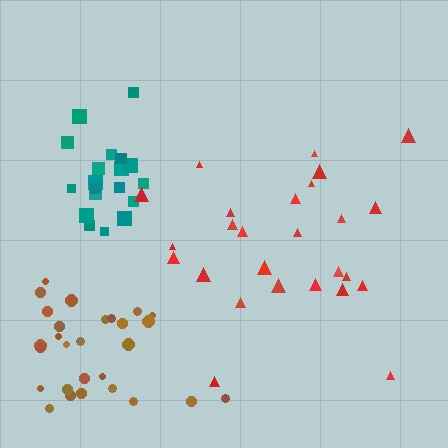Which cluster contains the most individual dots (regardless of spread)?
Brown (28).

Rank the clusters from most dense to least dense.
teal, brown, red.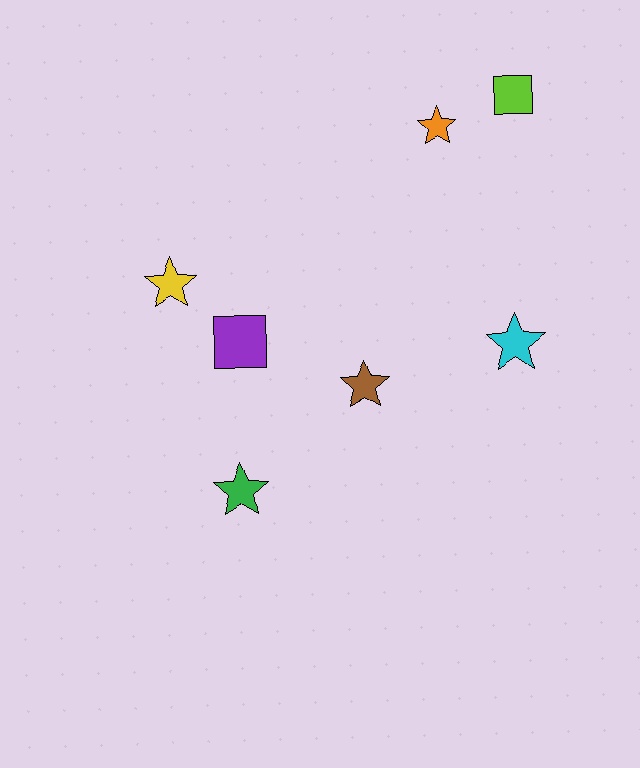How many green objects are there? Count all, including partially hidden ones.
There is 1 green object.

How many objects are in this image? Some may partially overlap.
There are 7 objects.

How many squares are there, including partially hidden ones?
There are 2 squares.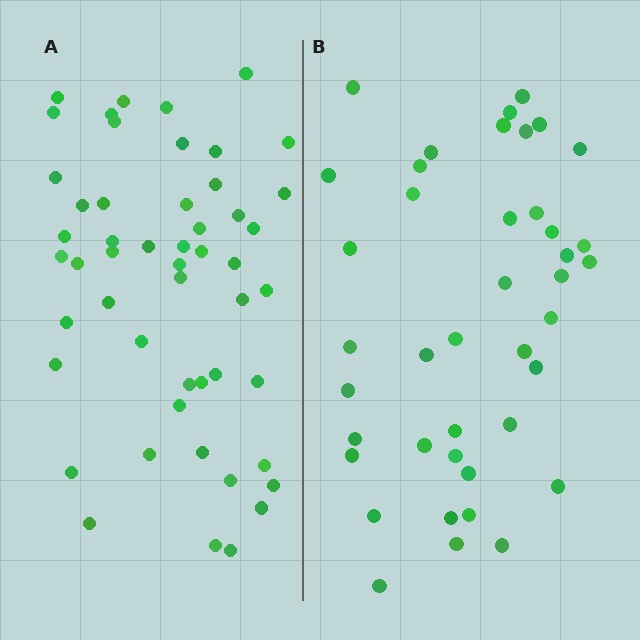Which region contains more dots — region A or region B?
Region A (the left region) has more dots.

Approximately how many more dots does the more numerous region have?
Region A has roughly 10 or so more dots than region B.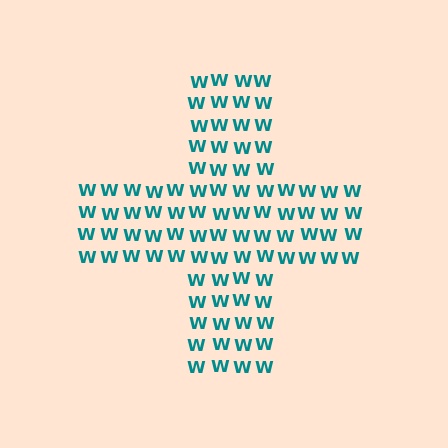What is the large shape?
The large shape is a cross.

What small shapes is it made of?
It is made of small letter W's.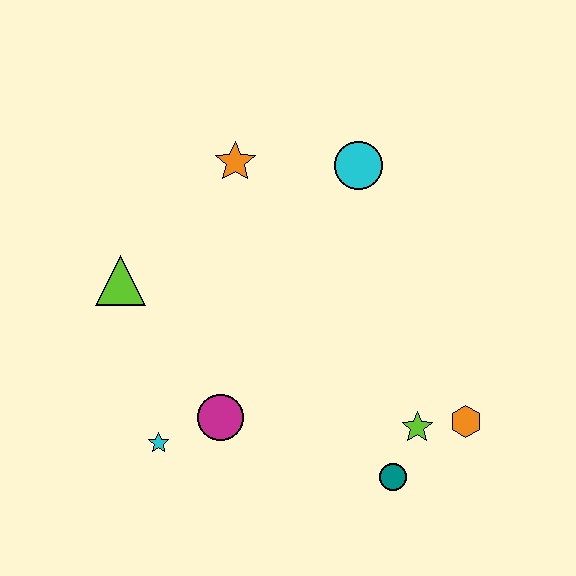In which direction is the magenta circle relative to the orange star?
The magenta circle is below the orange star.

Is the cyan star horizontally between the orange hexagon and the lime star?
No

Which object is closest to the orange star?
The cyan circle is closest to the orange star.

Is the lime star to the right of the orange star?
Yes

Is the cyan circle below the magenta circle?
No